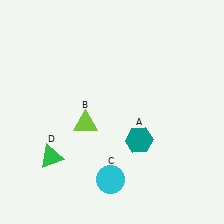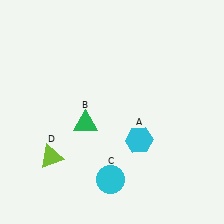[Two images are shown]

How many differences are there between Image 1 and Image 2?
There are 3 differences between the two images.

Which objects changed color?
A changed from teal to cyan. B changed from lime to green. D changed from green to lime.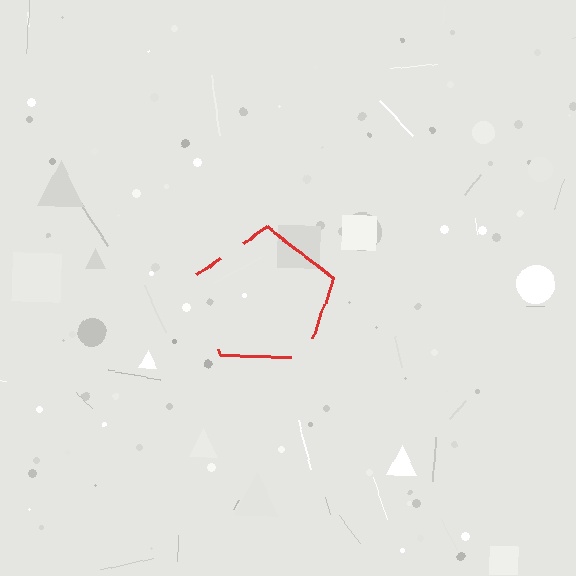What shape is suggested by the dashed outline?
The dashed outline suggests a pentagon.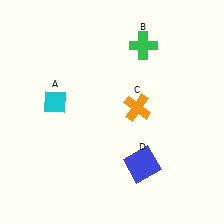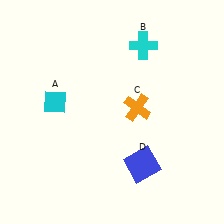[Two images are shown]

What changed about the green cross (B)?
In Image 1, B is green. In Image 2, it changed to cyan.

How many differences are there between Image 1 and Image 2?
There is 1 difference between the two images.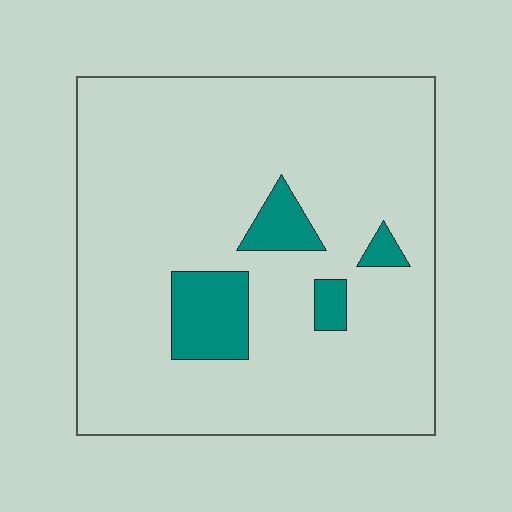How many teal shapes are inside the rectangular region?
4.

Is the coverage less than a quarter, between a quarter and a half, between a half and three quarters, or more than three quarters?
Less than a quarter.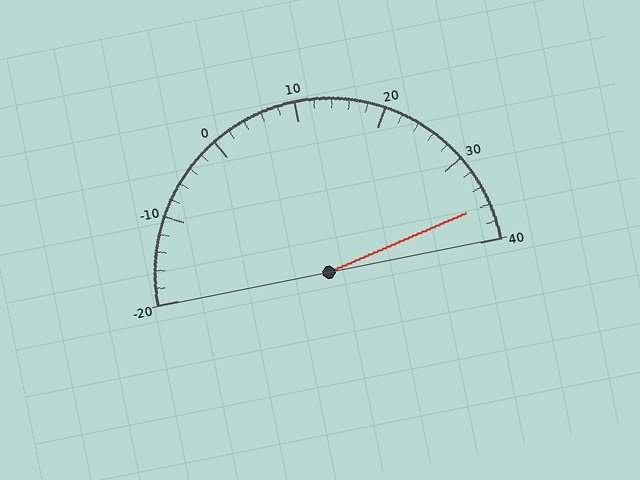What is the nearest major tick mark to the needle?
The nearest major tick mark is 40.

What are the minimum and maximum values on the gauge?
The gauge ranges from -20 to 40.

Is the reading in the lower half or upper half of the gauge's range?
The reading is in the upper half of the range (-20 to 40).